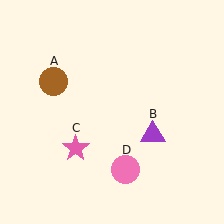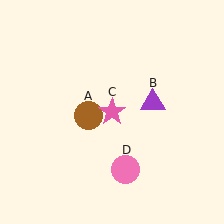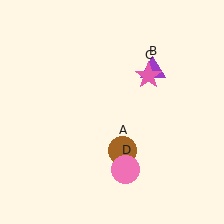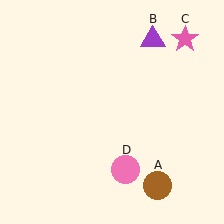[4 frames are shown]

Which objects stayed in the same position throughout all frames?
Pink circle (object D) remained stationary.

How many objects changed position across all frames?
3 objects changed position: brown circle (object A), purple triangle (object B), pink star (object C).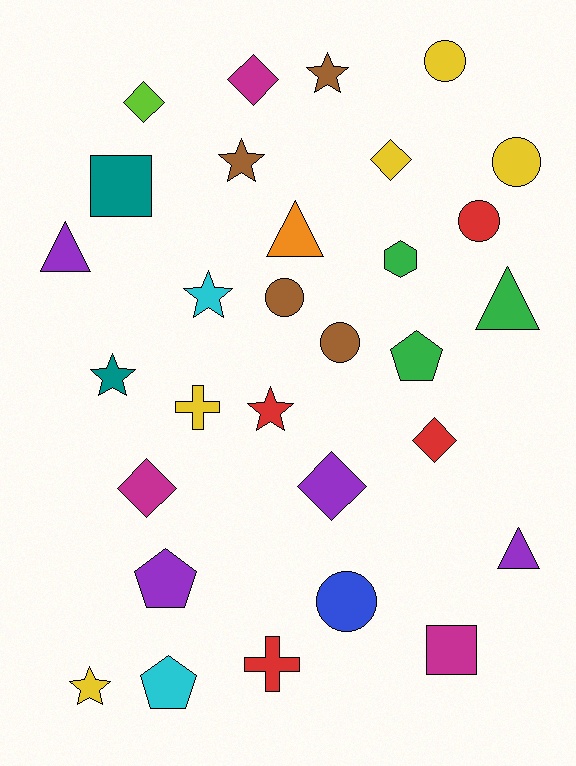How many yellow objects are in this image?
There are 5 yellow objects.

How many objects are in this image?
There are 30 objects.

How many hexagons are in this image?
There is 1 hexagon.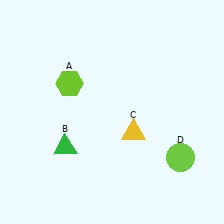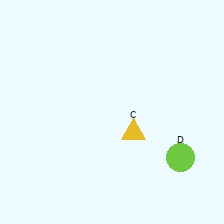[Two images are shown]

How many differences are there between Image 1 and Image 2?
There are 2 differences between the two images.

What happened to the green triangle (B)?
The green triangle (B) was removed in Image 2. It was in the bottom-left area of Image 1.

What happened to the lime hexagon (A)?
The lime hexagon (A) was removed in Image 2. It was in the top-left area of Image 1.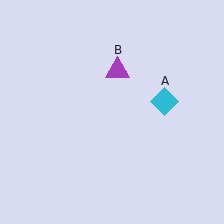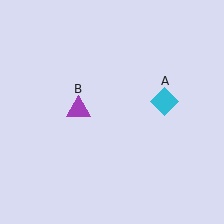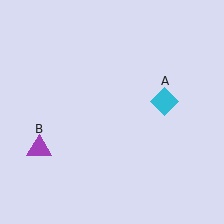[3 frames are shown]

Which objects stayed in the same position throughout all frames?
Cyan diamond (object A) remained stationary.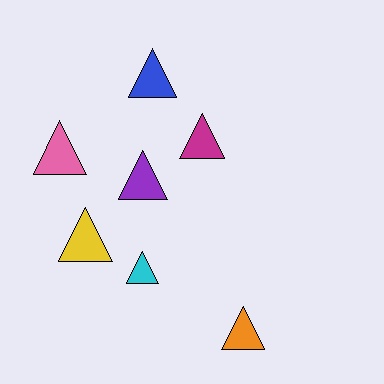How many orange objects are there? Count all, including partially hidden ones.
There is 1 orange object.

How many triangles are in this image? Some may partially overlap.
There are 7 triangles.